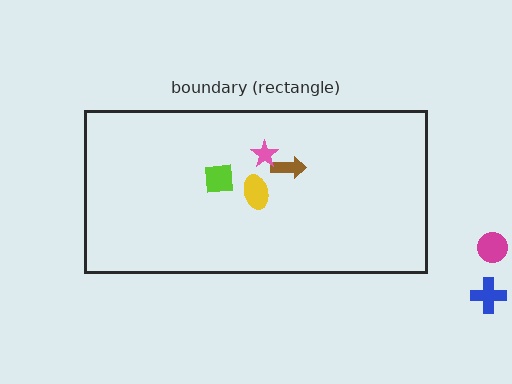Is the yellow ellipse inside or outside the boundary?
Inside.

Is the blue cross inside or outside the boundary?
Outside.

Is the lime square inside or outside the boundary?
Inside.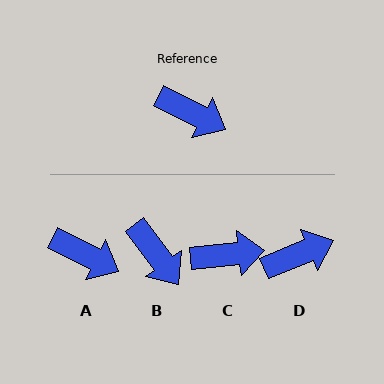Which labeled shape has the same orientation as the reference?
A.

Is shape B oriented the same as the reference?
No, it is off by about 27 degrees.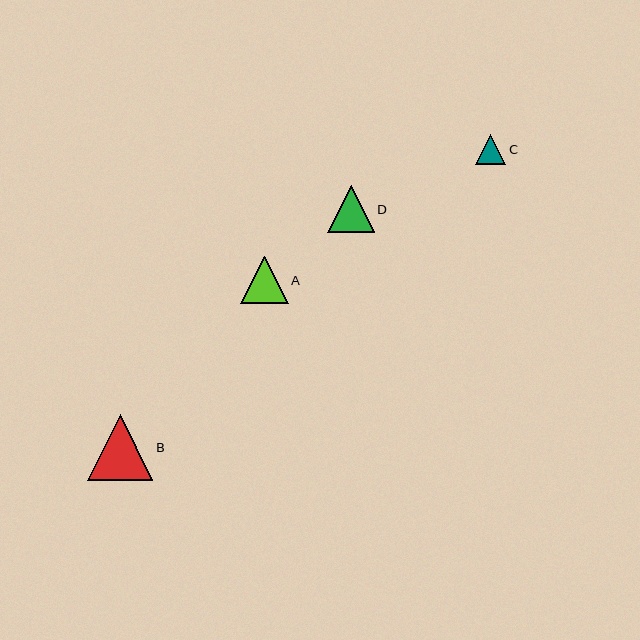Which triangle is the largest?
Triangle B is the largest with a size of approximately 65 pixels.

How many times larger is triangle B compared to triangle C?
Triangle B is approximately 2.2 times the size of triangle C.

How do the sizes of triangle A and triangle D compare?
Triangle A and triangle D are approximately the same size.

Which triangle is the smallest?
Triangle C is the smallest with a size of approximately 30 pixels.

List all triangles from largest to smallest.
From largest to smallest: B, A, D, C.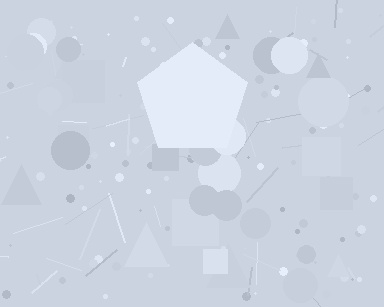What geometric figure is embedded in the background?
A pentagon is embedded in the background.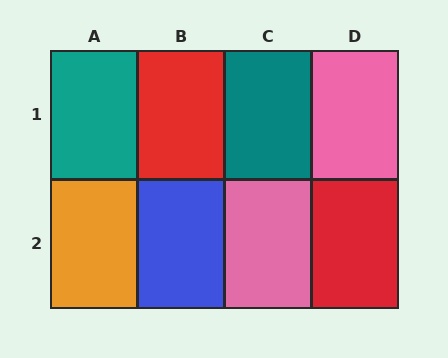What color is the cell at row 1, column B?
Red.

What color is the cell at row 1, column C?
Teal.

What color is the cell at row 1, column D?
Pink.